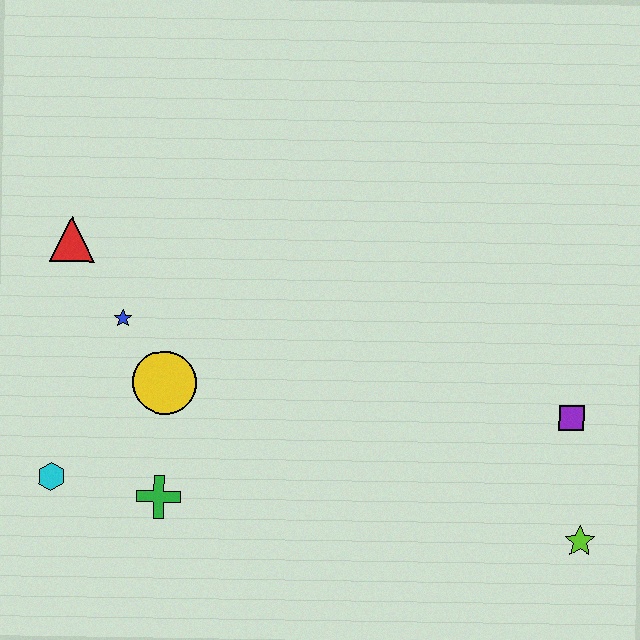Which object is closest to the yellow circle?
The blue star is closest to the yellow circle.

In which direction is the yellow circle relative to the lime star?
The yellow circle is to the left of the lime star.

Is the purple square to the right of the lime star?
No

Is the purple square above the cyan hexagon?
Yes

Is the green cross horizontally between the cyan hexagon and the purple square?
Yes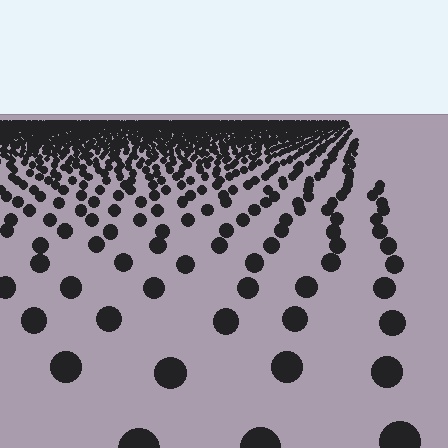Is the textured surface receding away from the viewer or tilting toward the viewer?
The surface is receding away from the viewer. Texture elements get smaller and denser toward the top.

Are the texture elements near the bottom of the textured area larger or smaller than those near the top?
Larger. Near the bottom, elements are closer to the viewer and appear at a bigger on-screen size.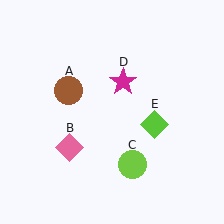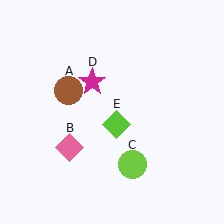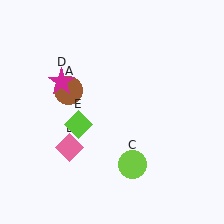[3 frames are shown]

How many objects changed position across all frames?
2 objects changed position: magenta star (object D), lime diamond (object E).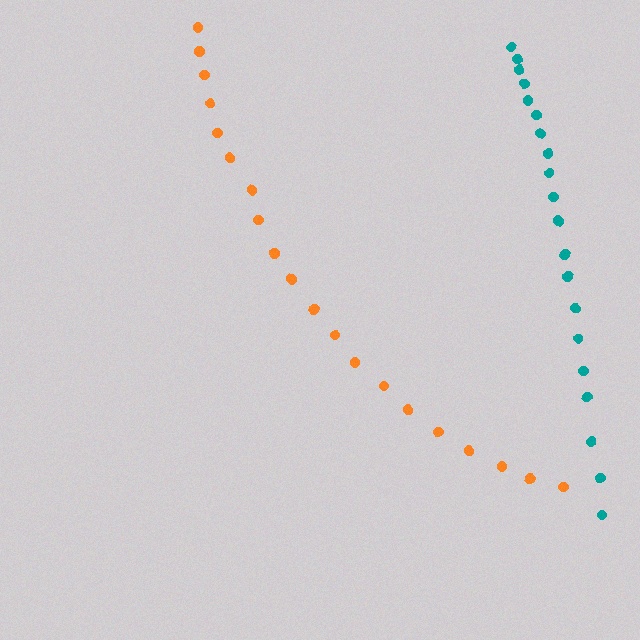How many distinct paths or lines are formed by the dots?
There are 2 distinct paths.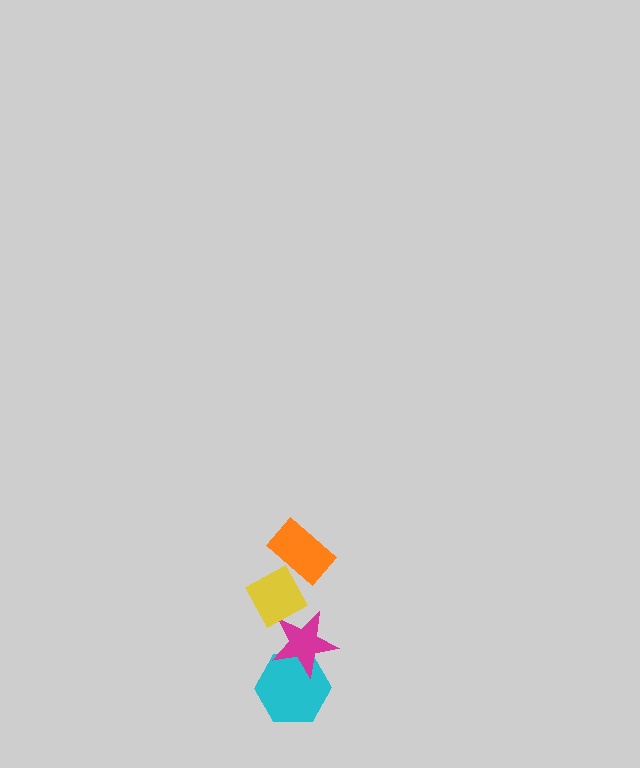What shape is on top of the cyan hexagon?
The magenta star is on top of the cyan hexagon.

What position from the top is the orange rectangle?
The orange rectangle is 1st from the top.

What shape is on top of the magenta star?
The yellow diamond is on top of the magenta star.